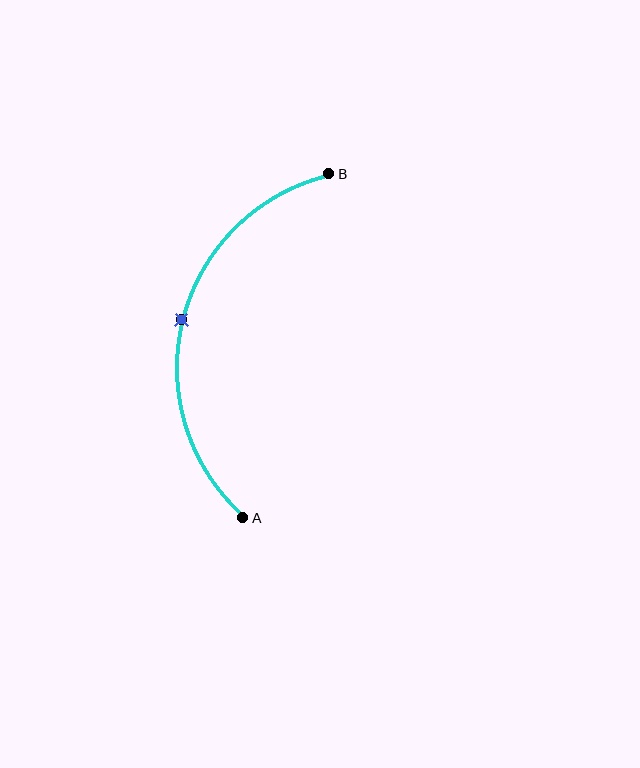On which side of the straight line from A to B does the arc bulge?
The arc bulges to the left of the straight line connecting A and B.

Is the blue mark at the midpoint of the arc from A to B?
Yes. The blue mark lies on the arc at equal arc-length from both A and B — it is the arc midpoint.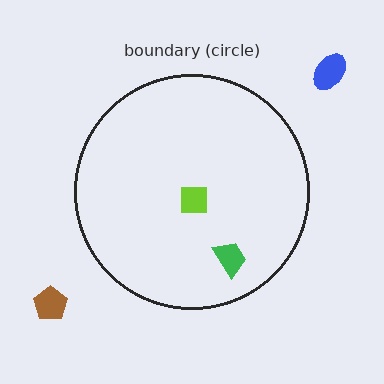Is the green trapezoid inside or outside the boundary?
Inside.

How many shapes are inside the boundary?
2 inside, 2 outside.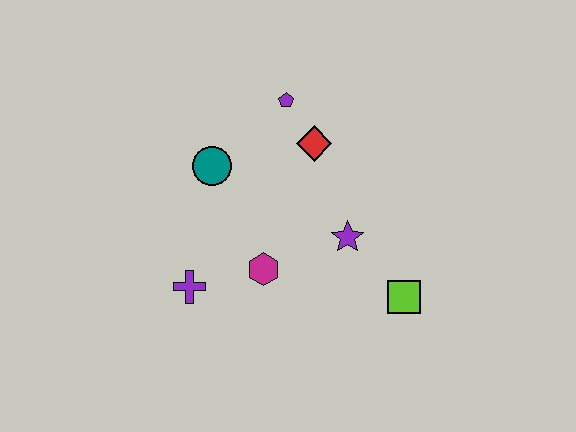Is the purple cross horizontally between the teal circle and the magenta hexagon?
No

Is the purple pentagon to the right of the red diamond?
No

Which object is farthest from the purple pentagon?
The lime square is farthest from the purple pentagon.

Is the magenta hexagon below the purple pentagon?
Yes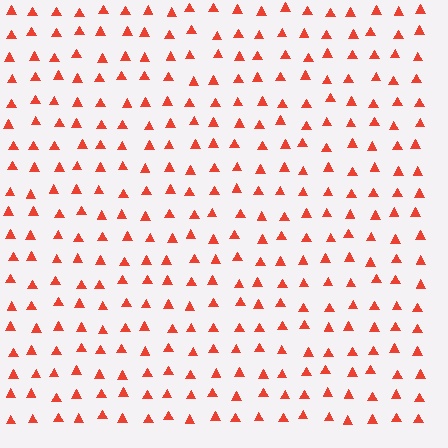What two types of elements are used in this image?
The image uses triangles inside the rectangle region and circles outside it.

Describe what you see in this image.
The image is filled with small red elements arranged in a uniform grid. A rectangle-shaped region contains triangles, while the surrounding area contains circles. The boundary is defined purely by the change in element shape.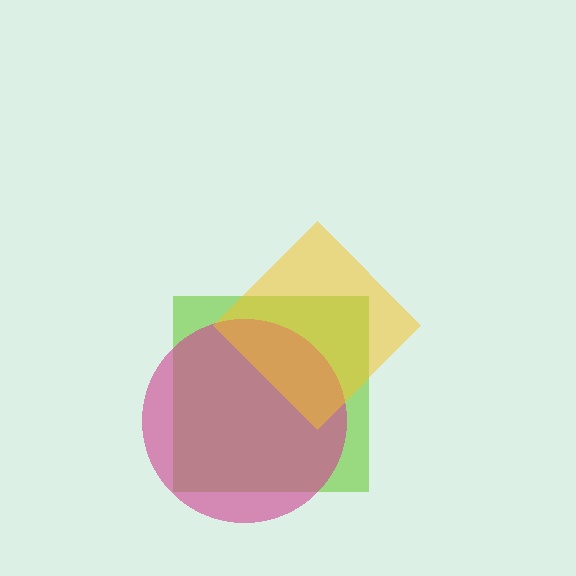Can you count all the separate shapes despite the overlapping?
Yes, there are 3 separate shapes.